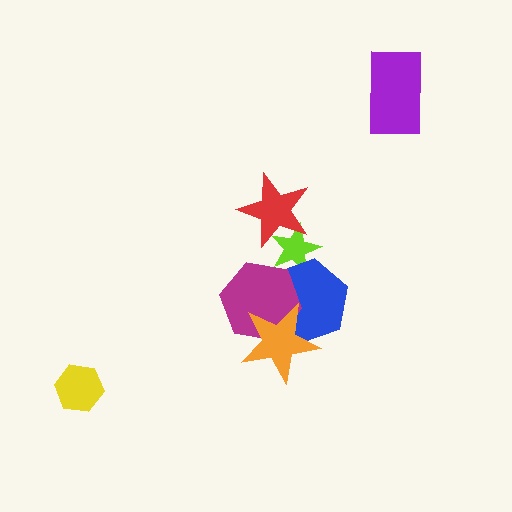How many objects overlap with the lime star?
2 objects overlap with the lime star.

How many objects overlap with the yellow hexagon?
0 objects overlap with the yellow hexagon.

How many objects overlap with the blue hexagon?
3 objects overlap with the blue hexagon.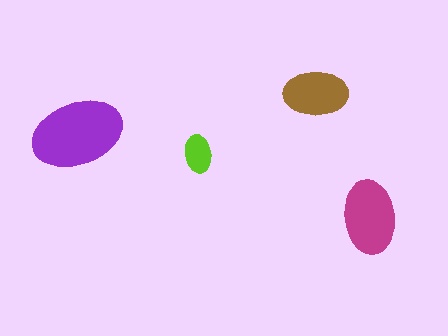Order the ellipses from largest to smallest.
the purple one, the magenta one, the brown one, the lime one.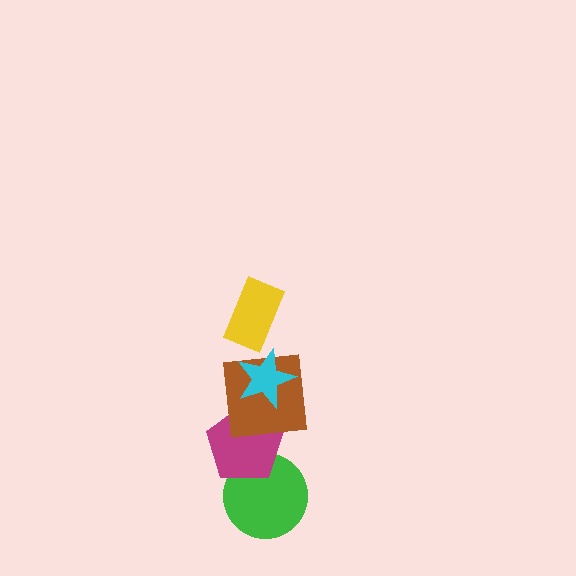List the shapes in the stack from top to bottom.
From top to bottom: the yellow rectangle, the cyan star, the brown square, the magenta pentagon, the green circle.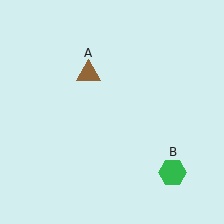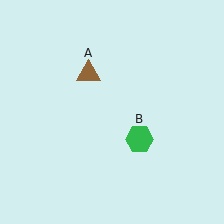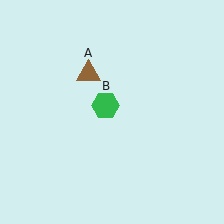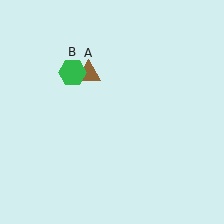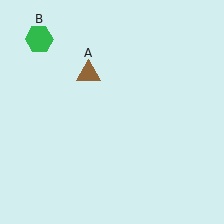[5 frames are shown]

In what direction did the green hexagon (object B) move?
The green hexagon (object B) moved up and to the left.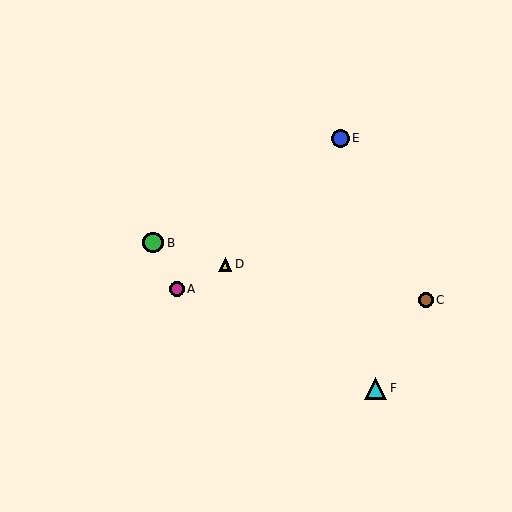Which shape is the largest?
The cyan triangle (labeled F) is the largest.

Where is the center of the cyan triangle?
The center of the cyan triangle is at (375, 388).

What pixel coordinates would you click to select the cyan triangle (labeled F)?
Click at (375, 388) to select the cyan triangle F.